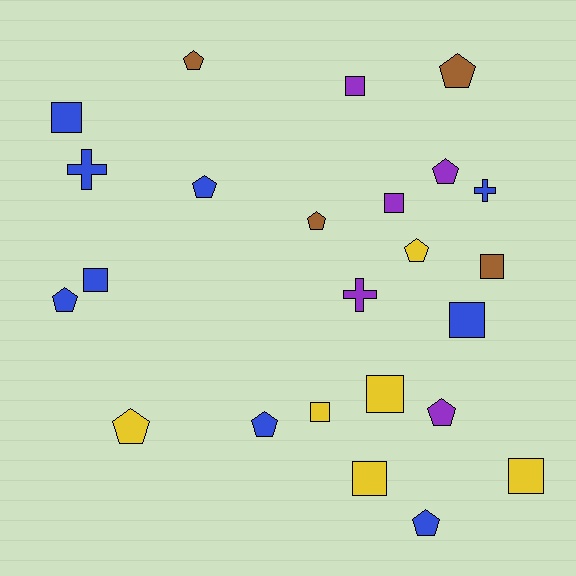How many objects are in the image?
There are 24 objects.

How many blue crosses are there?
There are 2 blue crosses.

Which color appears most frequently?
Blue, with 9 objects.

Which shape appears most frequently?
Pentagon, with 11 objects.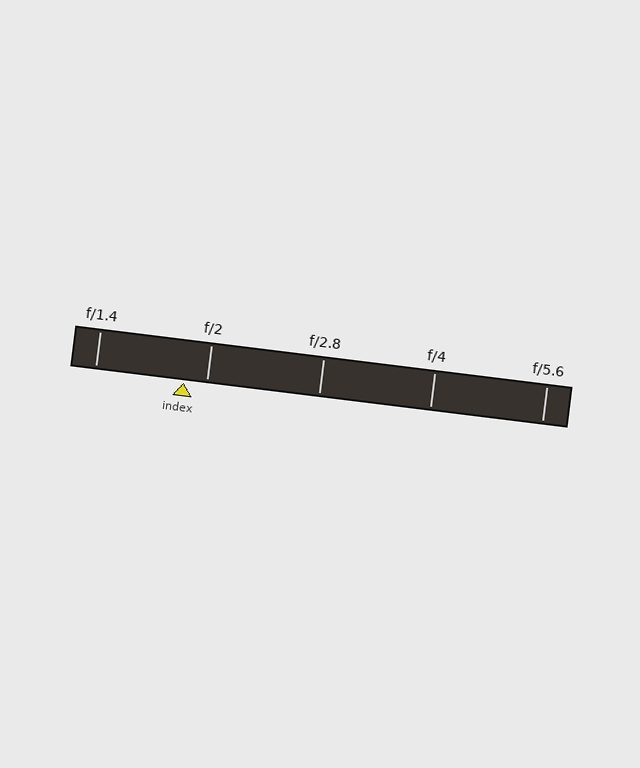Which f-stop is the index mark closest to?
The index mark is closest to f/2.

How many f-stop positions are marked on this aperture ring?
There are 5 f-stop positions marked.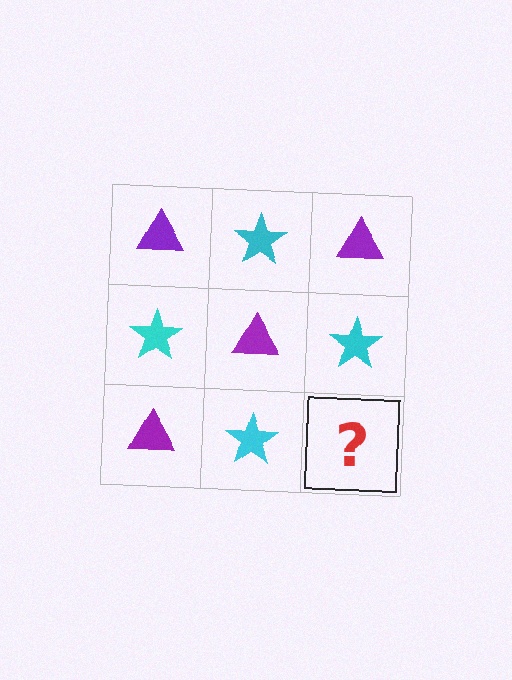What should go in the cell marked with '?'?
The missing cell should contain a purple triangle.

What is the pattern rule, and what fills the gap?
The rule is that it alternates purple triangle and cyan star in a checkerboard pattern. The gap should be filled with a purple triangle.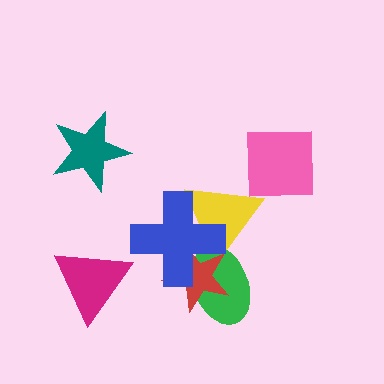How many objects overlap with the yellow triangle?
3 objects overlap with the yellow triangle.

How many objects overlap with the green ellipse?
3 objects overlap with the green ellipse.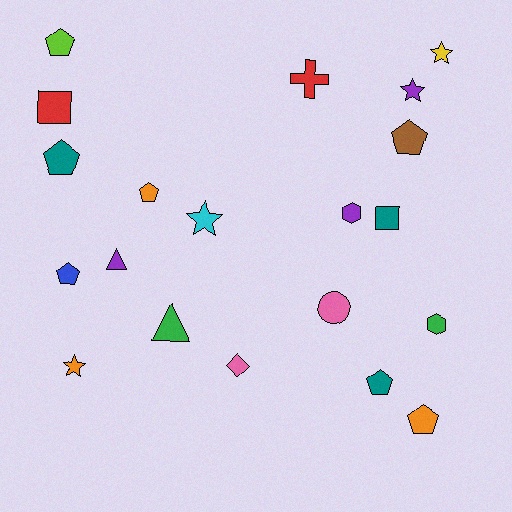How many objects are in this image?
There are 20 objects.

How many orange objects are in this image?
There are 3 orange objects.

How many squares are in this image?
There are 2 squares.